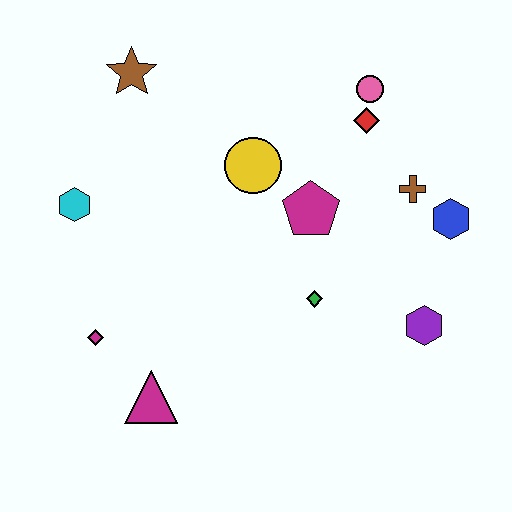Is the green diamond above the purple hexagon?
Yes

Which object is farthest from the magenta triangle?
The pink circle is farthest from the magenta triangle.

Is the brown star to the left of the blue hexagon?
Yes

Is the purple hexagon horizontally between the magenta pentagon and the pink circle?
No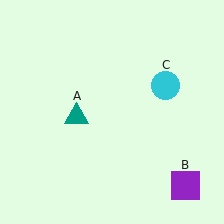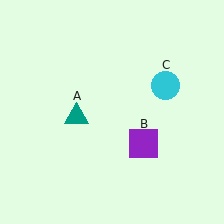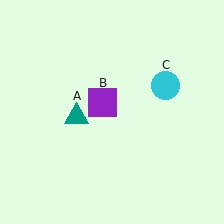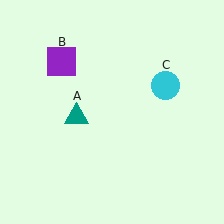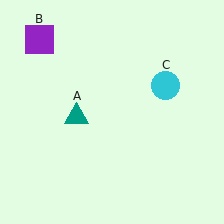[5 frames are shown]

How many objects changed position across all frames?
1 object changed position: purple square (object B).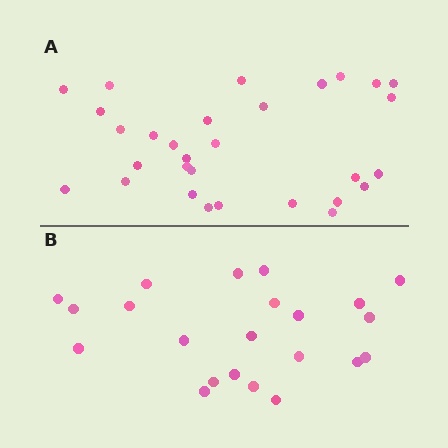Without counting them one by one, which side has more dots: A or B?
Region A (the top region) has more dots.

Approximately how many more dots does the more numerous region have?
Region A has roughly 8 or so more dots than region B.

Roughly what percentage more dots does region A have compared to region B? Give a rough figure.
About 35% more.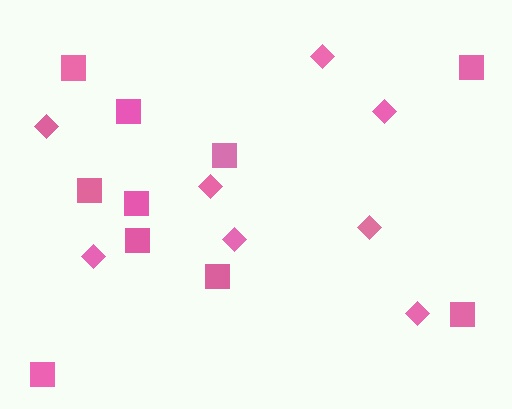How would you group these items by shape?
There are 2 groups: one group of squares (10) and one group of diamonds (8).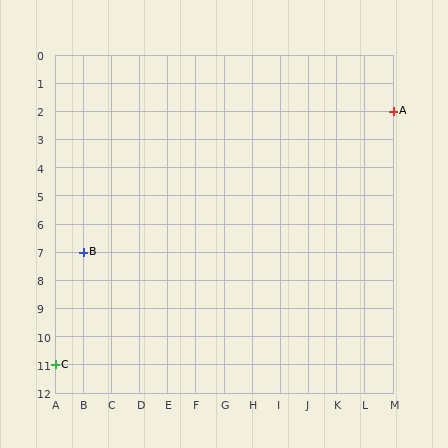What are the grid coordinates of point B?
Point B is at grid coordinates (B, 7).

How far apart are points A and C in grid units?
Points A and C are 12 columns and 9 rows apart (about 15.0 grid units diagonally).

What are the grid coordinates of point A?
Point A is at grid coordinates (M, 2).